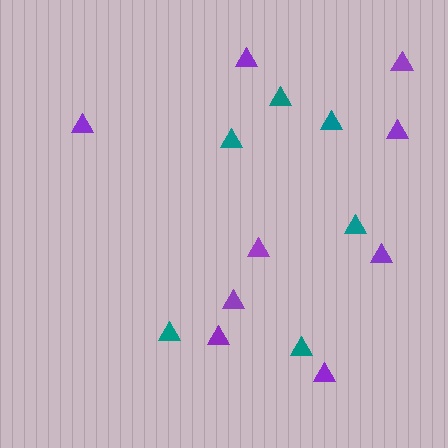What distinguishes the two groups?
There are 2 groups: one group of teal triangles (6) and one group of purple triangles (9).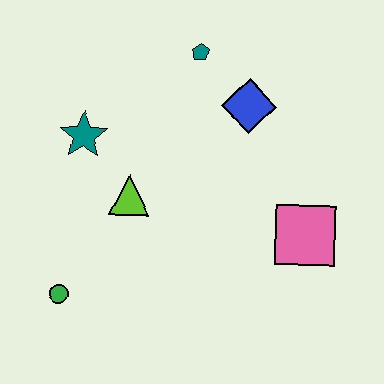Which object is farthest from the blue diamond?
The green circle is farthest from the blue diamond.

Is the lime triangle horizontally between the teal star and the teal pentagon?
Yes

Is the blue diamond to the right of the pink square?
No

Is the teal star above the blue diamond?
No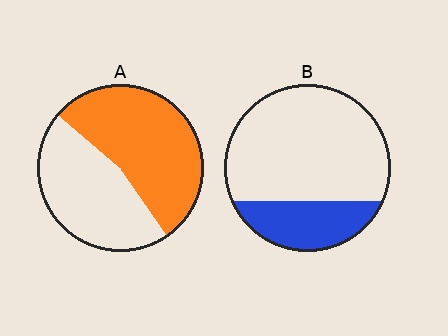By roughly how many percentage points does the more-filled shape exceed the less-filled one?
By roughly 30 percentage points (A over B).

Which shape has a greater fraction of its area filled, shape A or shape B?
Shape A.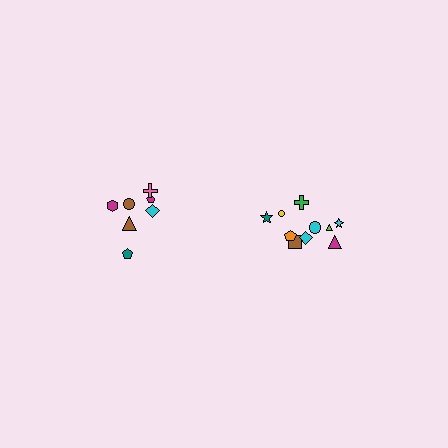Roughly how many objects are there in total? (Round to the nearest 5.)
Roughly 15 objects in total.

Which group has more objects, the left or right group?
The right group.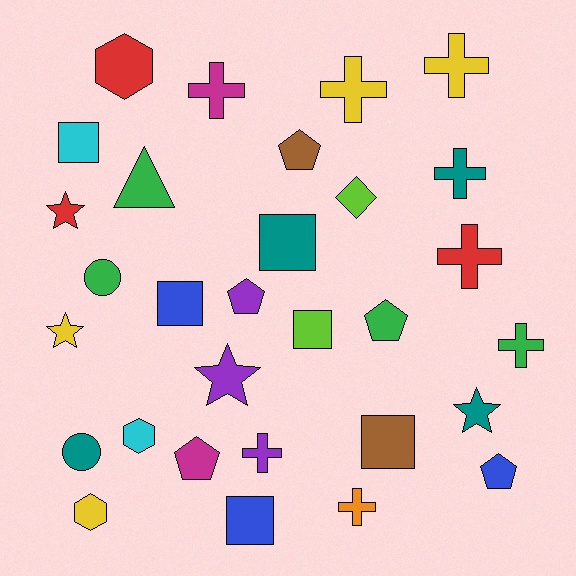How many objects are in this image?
There are 30 objects.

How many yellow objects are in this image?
There are 4 yellow objects.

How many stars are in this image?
There are 4 stars.